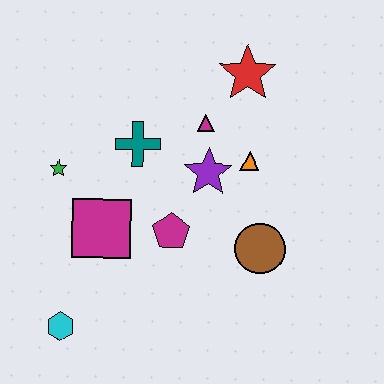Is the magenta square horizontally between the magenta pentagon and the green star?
Yes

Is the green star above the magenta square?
Yes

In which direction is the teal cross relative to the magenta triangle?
The teal cross is to the left of the magenta triangle.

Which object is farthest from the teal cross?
The cyan hexagon is farthest from the teal cross.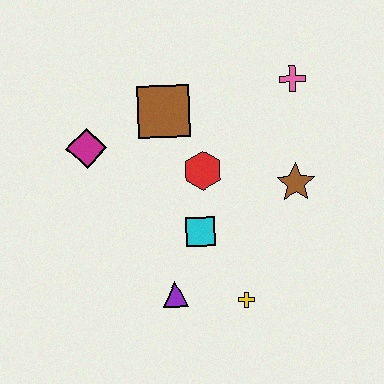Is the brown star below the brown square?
Yes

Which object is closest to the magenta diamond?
The brown square is closest to the magenta diamond.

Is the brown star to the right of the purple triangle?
Yes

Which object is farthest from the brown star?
The magenta diamond is farthest from the brown star.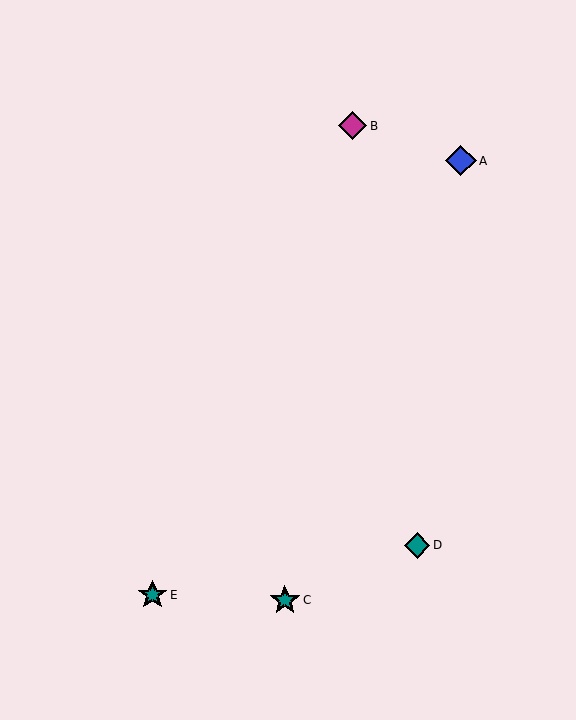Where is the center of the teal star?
The center of the teal star is at (285, 600).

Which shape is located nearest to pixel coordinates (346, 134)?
The magenta diamond (labeled B) at (353, 126) is nearest to that location.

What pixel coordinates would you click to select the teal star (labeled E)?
Click at (153, 595) to select the teal star E.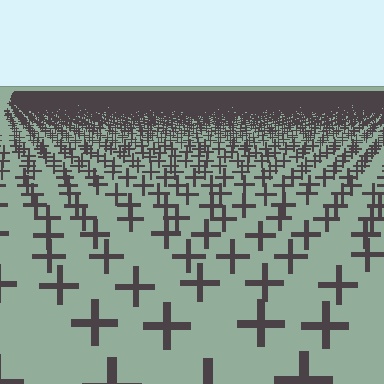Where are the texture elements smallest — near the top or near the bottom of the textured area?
Near the top.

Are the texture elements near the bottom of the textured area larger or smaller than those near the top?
Larger. Near the bottom, elements are closer to the viewer and appear at a bigger on-screen size.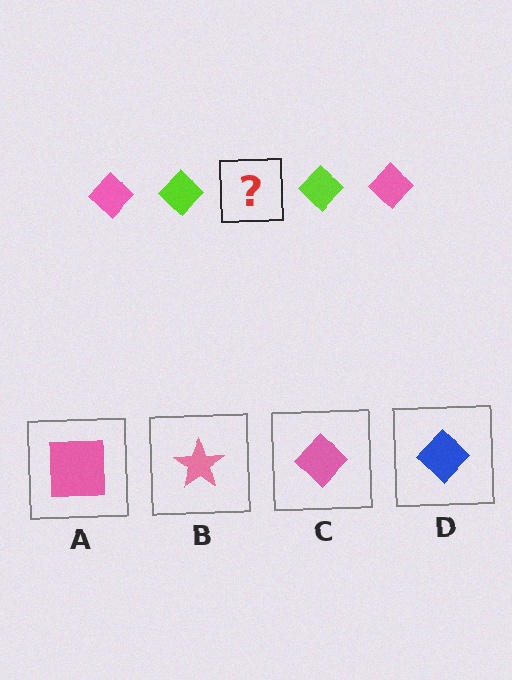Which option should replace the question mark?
Option C.